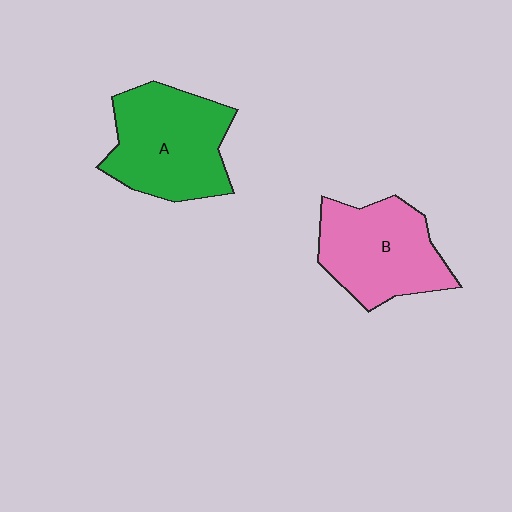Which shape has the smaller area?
Shape B (pink).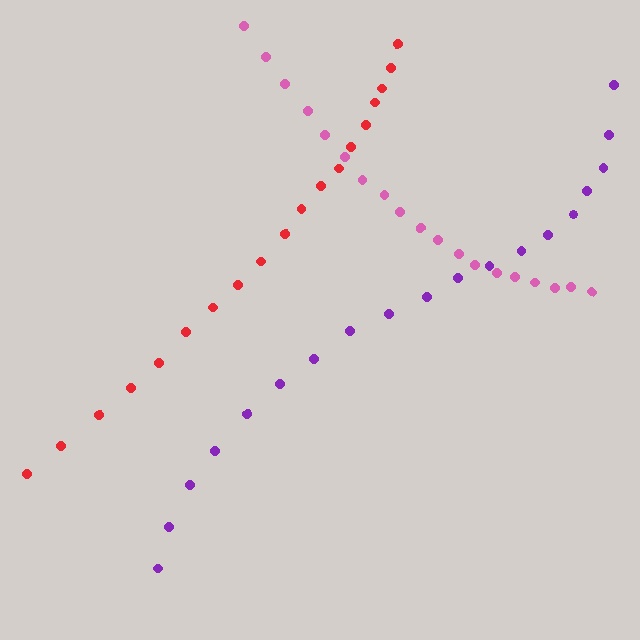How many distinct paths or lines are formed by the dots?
There are 3 distinct paths.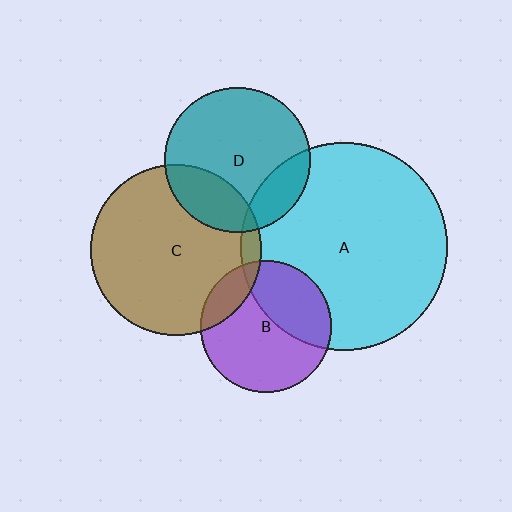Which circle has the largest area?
Circle A (cyan).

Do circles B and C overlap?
Yes.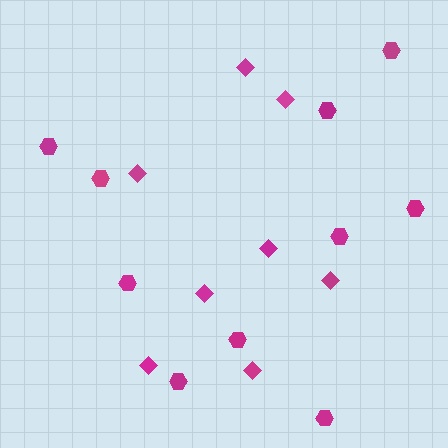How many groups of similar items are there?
There are 2 groups: one group of hexagons (10) and one group of diamonds (8).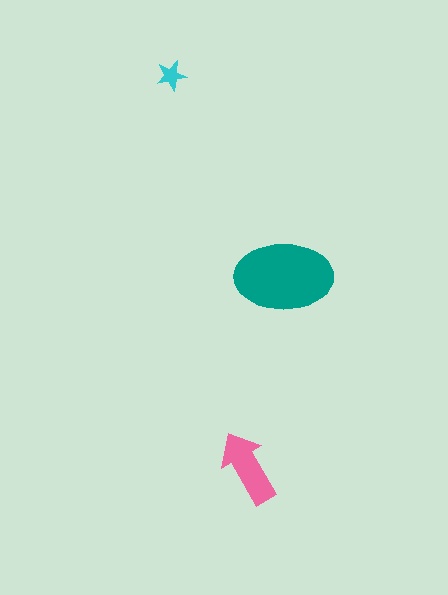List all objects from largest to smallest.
The teal ellipse, the pink arrow, the cyan star.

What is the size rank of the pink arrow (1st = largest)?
2nd.